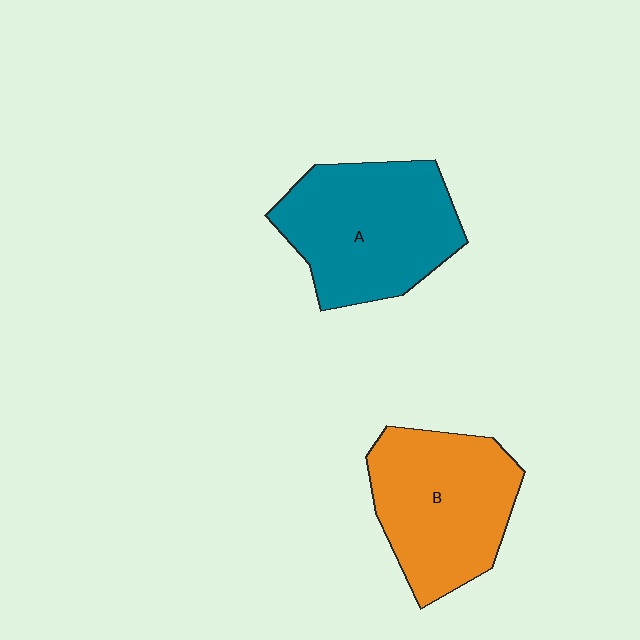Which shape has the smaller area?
Shape B (orange).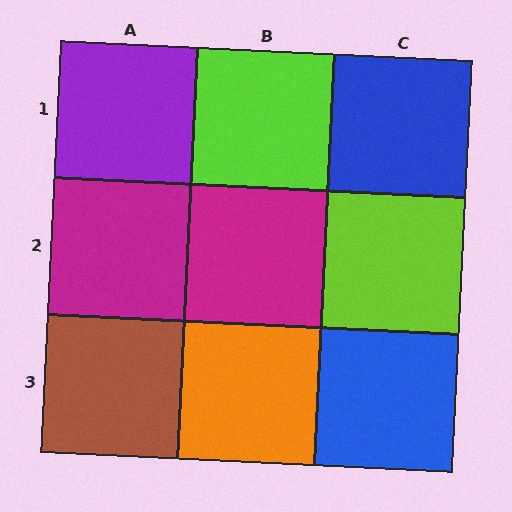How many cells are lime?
2 cells are lime.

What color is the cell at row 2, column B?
Magenta.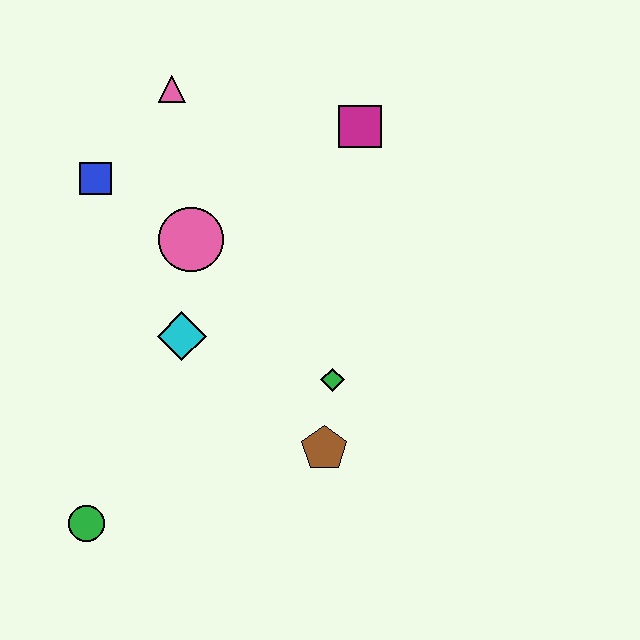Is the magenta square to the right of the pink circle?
Yes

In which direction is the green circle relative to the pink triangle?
The green circle is below the pink triangle.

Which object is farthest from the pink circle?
The green circle is farthest from the pink circle.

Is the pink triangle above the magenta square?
Yes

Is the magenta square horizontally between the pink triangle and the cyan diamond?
No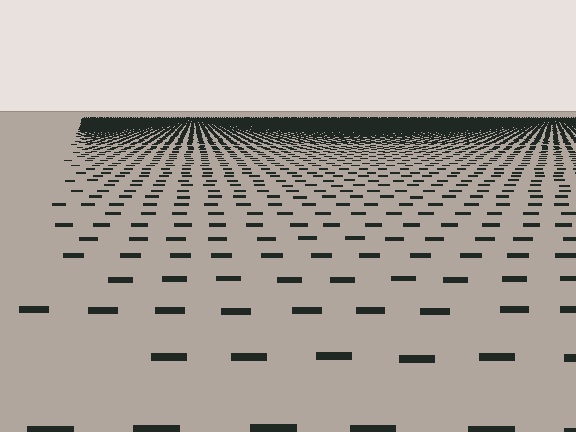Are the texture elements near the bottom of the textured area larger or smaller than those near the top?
Larger. Near the bottom, elements are closer to the viewer and appear at a bigger on-screen size.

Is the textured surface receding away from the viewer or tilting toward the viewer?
The surface is receding away from the viewer. Texture elements get smaller and denser toward the top.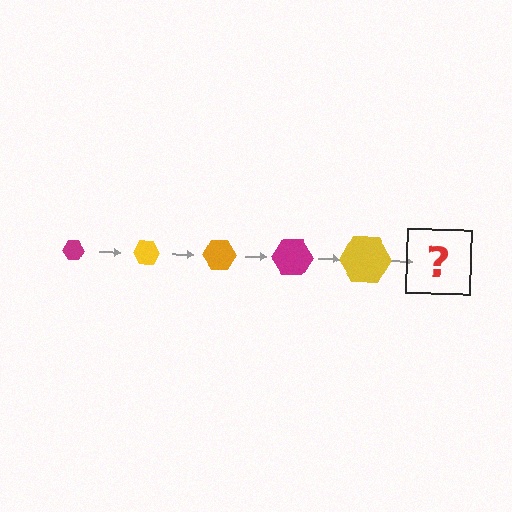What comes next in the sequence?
The next element should be an orange hexagon, larger than the previous one.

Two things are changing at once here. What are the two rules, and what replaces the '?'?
The two rules are that the hexagon grows larger each step and the color cycles through magenta, yellow, and orange. The '?' should be an orange hexagon, larger than the previous one.